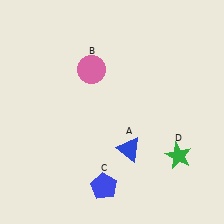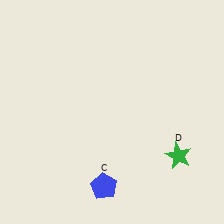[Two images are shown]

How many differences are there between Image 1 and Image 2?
There are 2 differences between the two images.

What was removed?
The pink circle (B), the blue triangle (A) were removed in Image 2.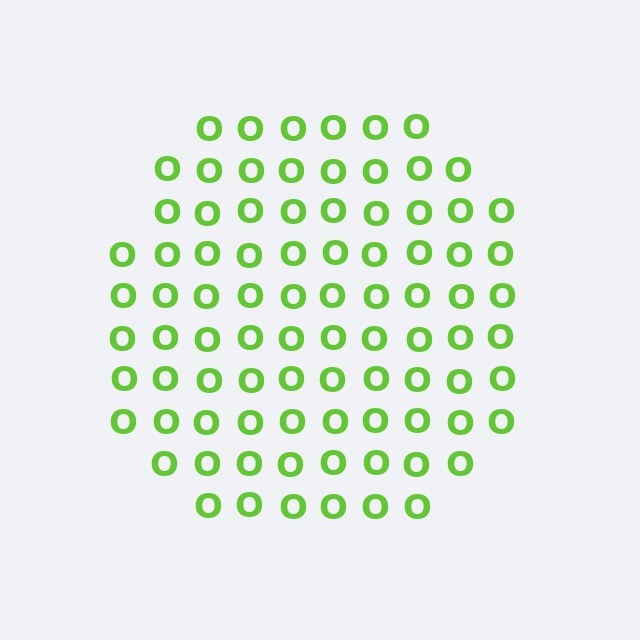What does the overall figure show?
The overall figure shows a circle.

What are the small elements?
The small elements are letter O's.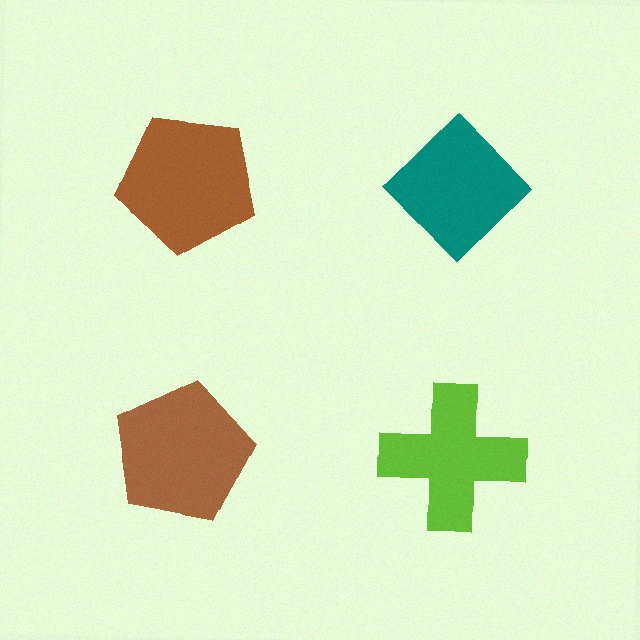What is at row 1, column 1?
A brown pentagon.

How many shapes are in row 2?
2 shapes.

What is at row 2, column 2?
A lime cross.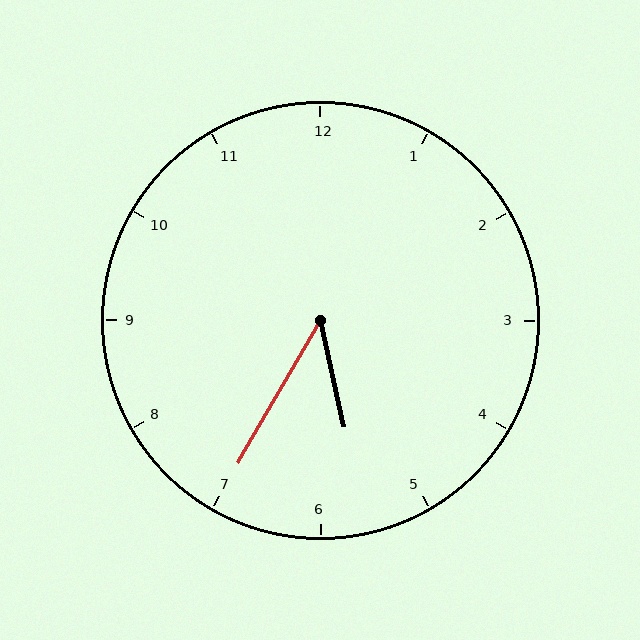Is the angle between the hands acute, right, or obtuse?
It is acute.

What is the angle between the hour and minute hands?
Approximately 42 degrees.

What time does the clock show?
5:35.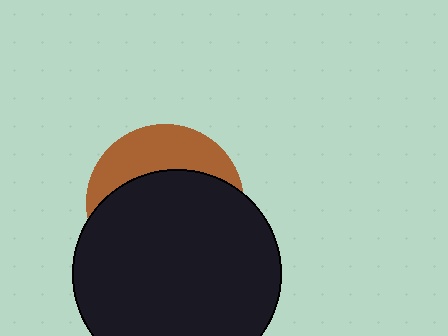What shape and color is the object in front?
The object in front is a black circle.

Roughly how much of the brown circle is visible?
A small part of it is visible (roughly 32%).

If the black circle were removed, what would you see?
You would see the complete brown circle.